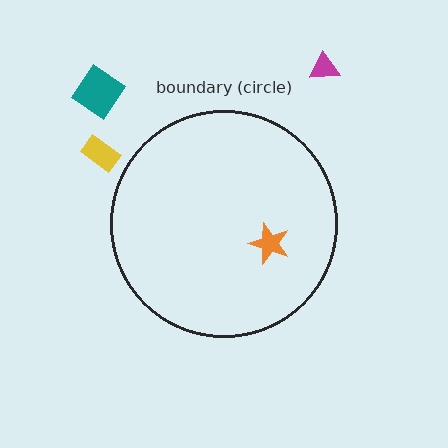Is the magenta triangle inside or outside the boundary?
Outside.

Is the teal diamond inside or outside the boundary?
Outside.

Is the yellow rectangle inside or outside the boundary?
Outside.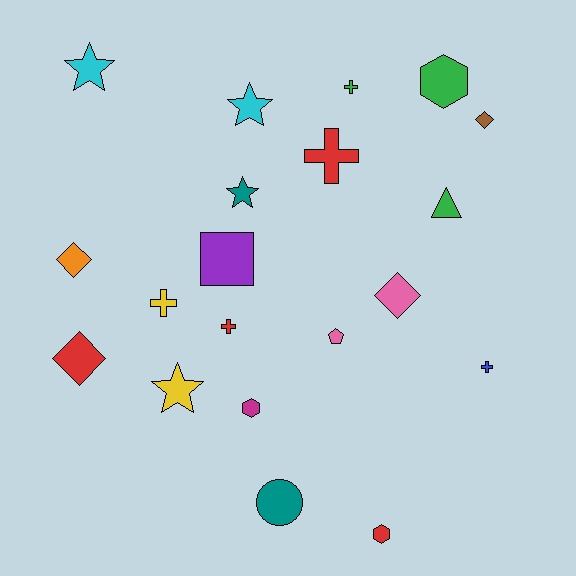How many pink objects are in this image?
There are 2 pink objects.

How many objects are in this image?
There are 20 objects.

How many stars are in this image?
There are 4 stars.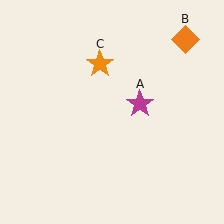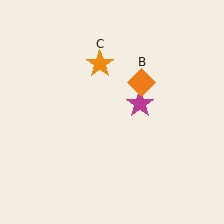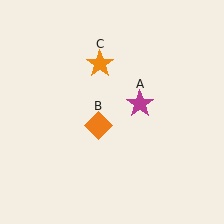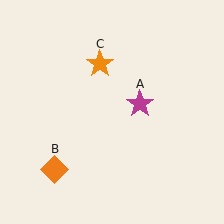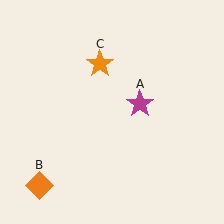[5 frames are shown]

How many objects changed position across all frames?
1 object changed position: orange diamond (object B).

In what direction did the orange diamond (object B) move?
The orange diamond (object B) moved down and to the left.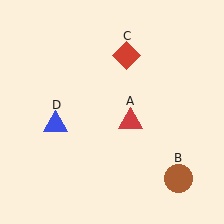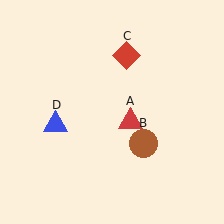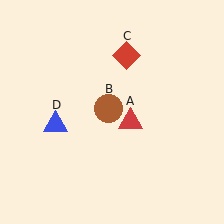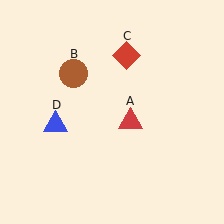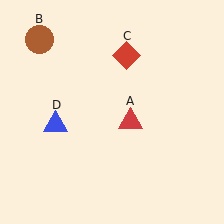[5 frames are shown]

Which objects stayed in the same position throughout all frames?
Red triangle (object A) and red diamond (object C) and blue triangle (object D) remained stationary.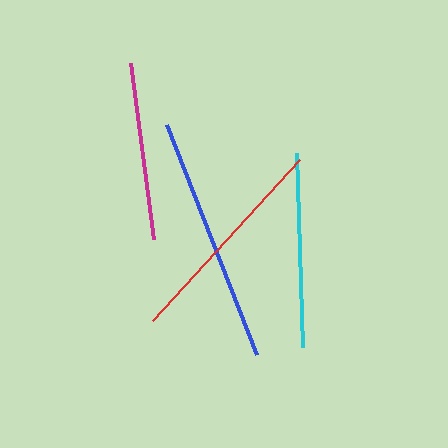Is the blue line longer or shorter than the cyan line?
The blue line is longer than the cyan line.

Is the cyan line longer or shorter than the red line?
The red line is longer than the cyan line.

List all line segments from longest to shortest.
From longest to shortest: blue, red, cyan, magenta.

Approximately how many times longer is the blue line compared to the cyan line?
The blue line is approximately 1.3 times the length of the cyan line.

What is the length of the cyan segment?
The cyan segment is approximately 194 pixels long.